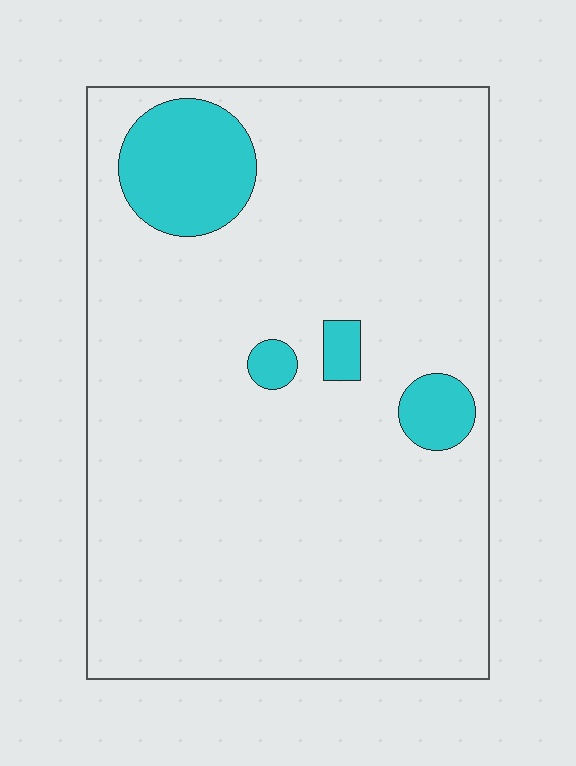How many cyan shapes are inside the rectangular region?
4.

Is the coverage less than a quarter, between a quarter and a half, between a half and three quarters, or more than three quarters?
Less than a quarter.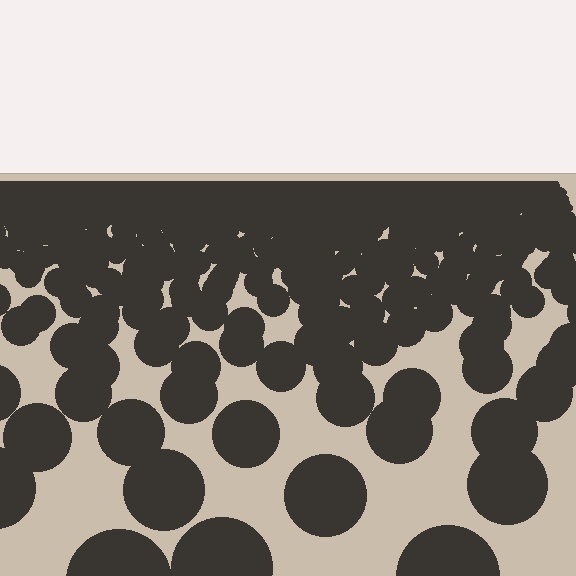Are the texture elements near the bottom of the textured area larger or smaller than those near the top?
Larger. Near the bottom, elements are closer to the viewer and appear at a bigger on-screen size.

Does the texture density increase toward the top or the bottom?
Density increases toward the top.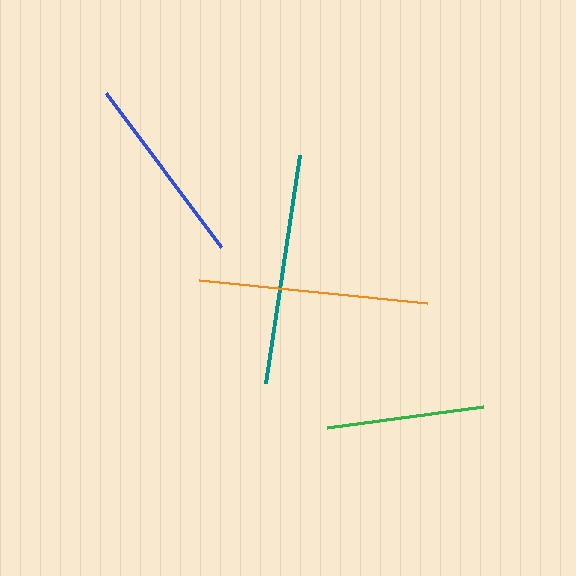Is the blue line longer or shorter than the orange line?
The orange line is longer than the blue line.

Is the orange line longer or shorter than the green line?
The orange line is longer than the green line.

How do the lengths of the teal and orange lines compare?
The teal and orange lines are approximately the same length.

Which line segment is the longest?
The teal line is the longest at approximately 230 pixels.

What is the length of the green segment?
The green segment is approximately 158 pixels long.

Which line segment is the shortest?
The green line is the shortest at approximately 158 pixels.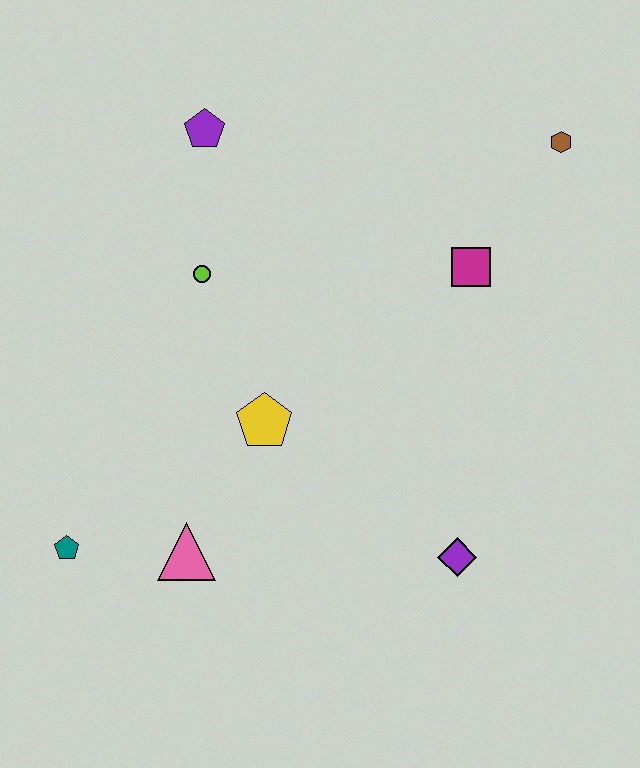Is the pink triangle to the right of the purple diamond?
No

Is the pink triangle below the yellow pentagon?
Yes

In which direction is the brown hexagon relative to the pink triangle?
The brown hexagon is above the pink triangle.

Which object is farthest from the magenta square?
The teal pentagon is farthest from the magenta square.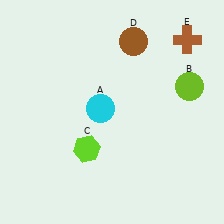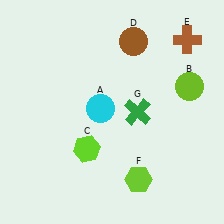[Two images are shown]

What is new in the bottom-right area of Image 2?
A lime hexagon (F) was added in the bottom-right area of Image 2.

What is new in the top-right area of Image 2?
A green cross (G) was added in the top-right area of Image 2.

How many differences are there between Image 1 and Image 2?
There are 2 differences between the two images.